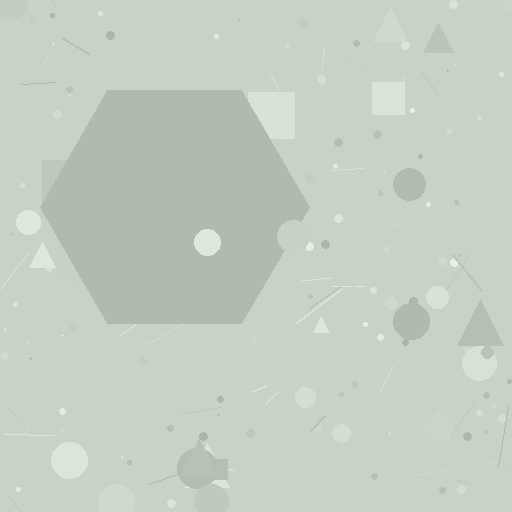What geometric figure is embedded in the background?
A hexagon is embedded in the background.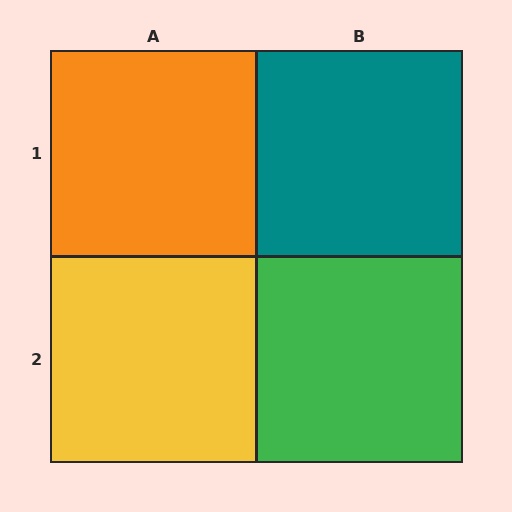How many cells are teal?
1 cell is teal.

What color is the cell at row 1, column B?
Teal.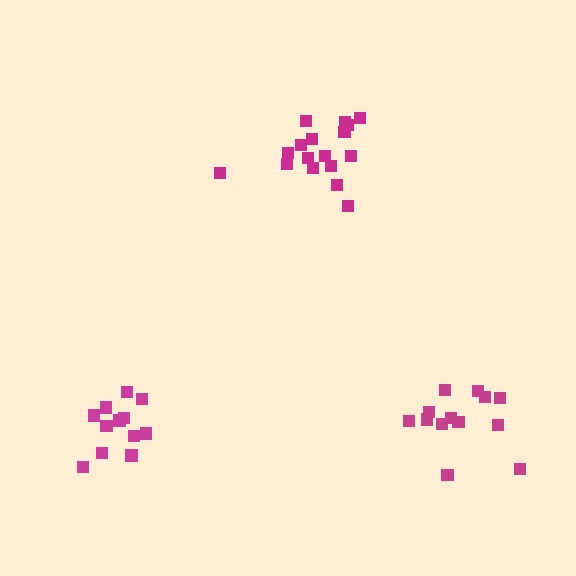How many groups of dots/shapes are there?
There are 3 groups.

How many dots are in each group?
Group 1: 17 dots, Group 2: 13 dots, Group 3: 12 dots (42 total).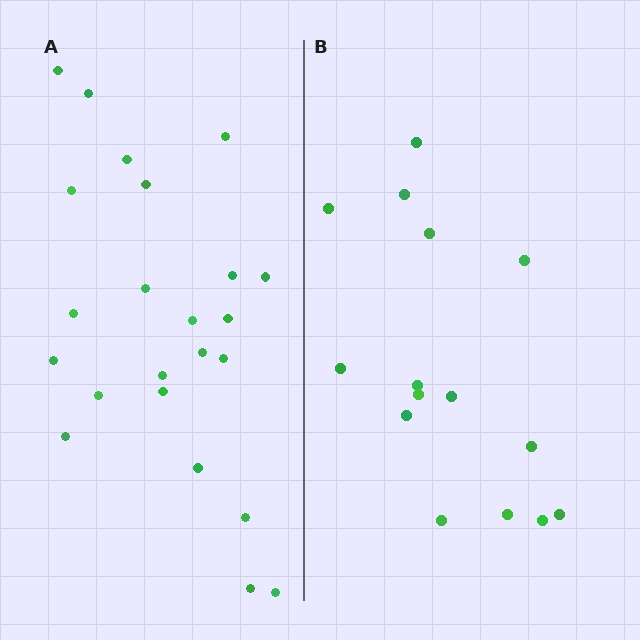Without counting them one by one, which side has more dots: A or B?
Region A (the left region) has more dots.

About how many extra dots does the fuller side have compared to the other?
Region A has roughly 8 or so more dots than region B.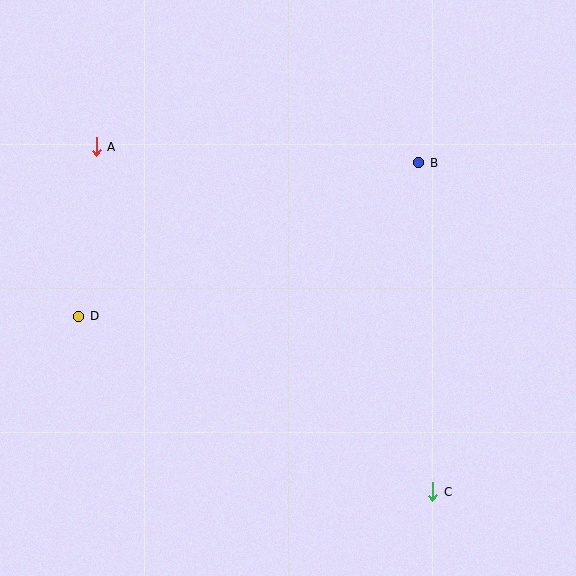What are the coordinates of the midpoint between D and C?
The midpoint between D and C is at (256, 404).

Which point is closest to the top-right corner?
Point B is closest to the top-right corner.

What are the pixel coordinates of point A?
Point A is at (96, 147).